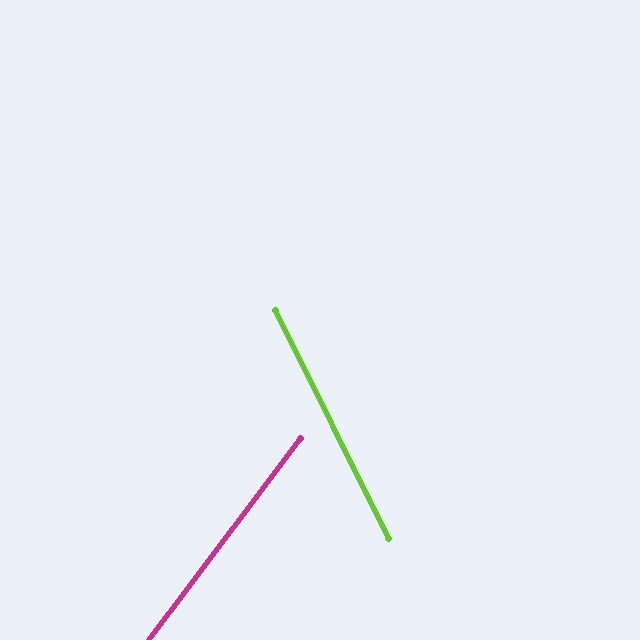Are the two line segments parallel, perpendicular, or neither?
Neither parallel nor perpendicular — they differ by about 63°.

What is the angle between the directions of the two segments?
Approximately 63 degrees.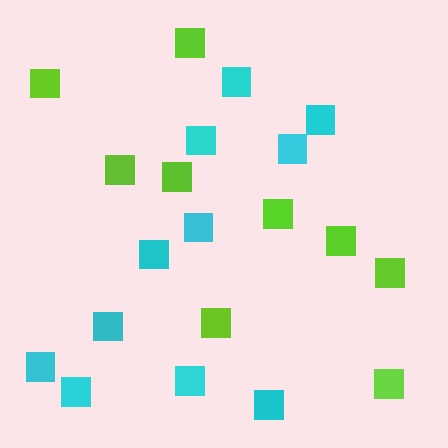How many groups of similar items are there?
There are 2 groups: one group of lime squares (9) and one group of cyan squares (11).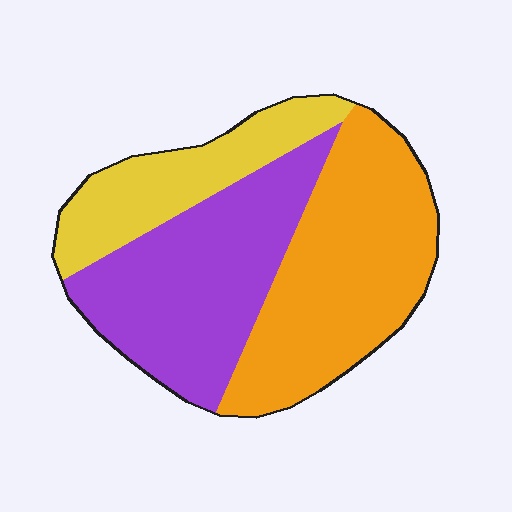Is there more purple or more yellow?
Purple.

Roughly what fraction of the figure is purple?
Purple takes up about three eighths (3/8) of the figure.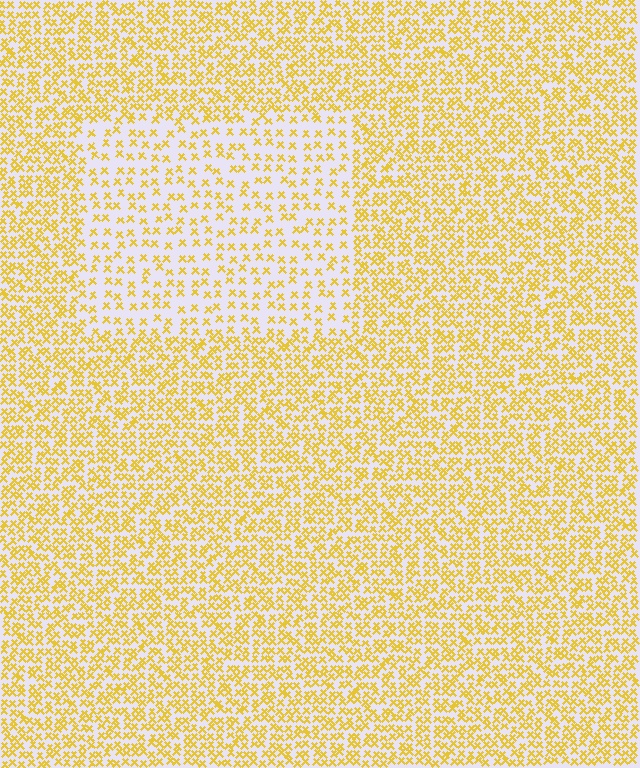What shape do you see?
I see a rectangle.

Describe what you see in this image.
The image contains small yellow elements arranged at two different densities. A rectangle-shaped region is visible where the elements are less densely packed than the surrounding area.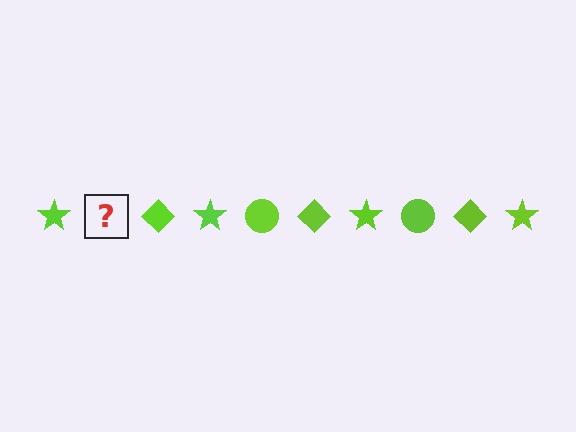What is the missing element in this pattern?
The missing element is a lime circle.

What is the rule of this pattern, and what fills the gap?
The rule is that the pattern cycles through star, circle, diamond shapes in lime. The gap should be filled with a lime circle.